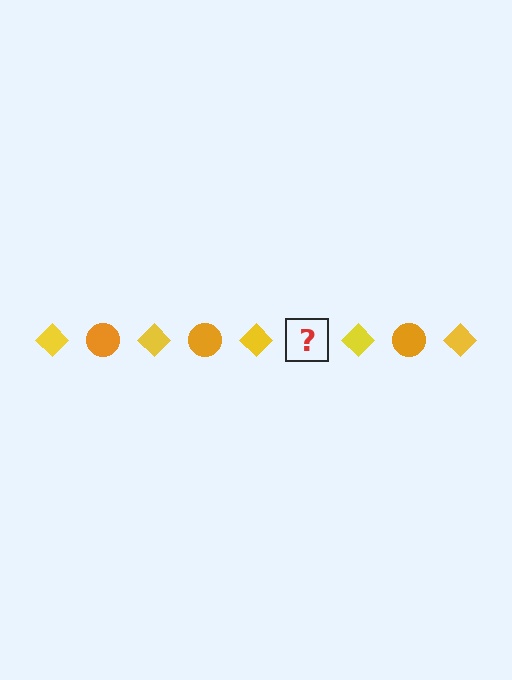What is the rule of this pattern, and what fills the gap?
The rule is that the pattern alternates between yellow diamond and orange circle. The gap should be filled with an orange circle.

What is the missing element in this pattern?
The missing element is an orange circle.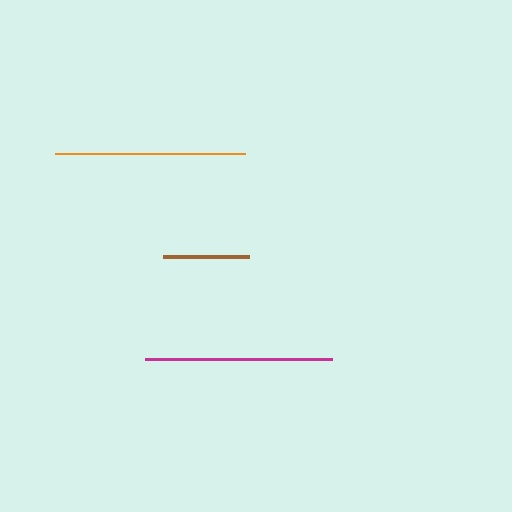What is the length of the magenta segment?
The magenta segment is approximately 187 pixels long.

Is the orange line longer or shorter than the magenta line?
The orange line is longer than the magenta line.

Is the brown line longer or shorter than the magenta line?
The magenta line is longer than the brown line.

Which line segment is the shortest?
The brown line is the shortest at approximately 87 pixels.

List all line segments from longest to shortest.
From longest to shortest: orange, magenta, brown.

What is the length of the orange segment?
The orange segment is approximately 190 pixels long.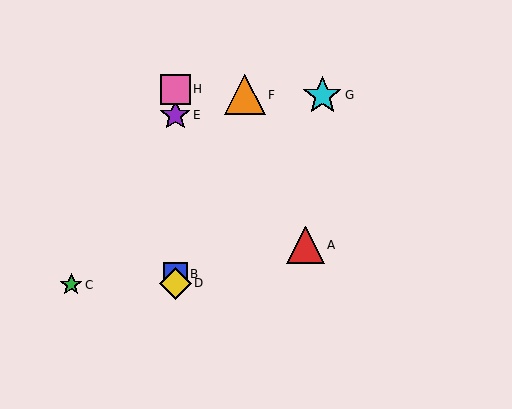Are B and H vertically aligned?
Yes, both are at x≈175.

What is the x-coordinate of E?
Object E is at x≈175.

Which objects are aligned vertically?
Objects B, D, E, H are aligned vertically.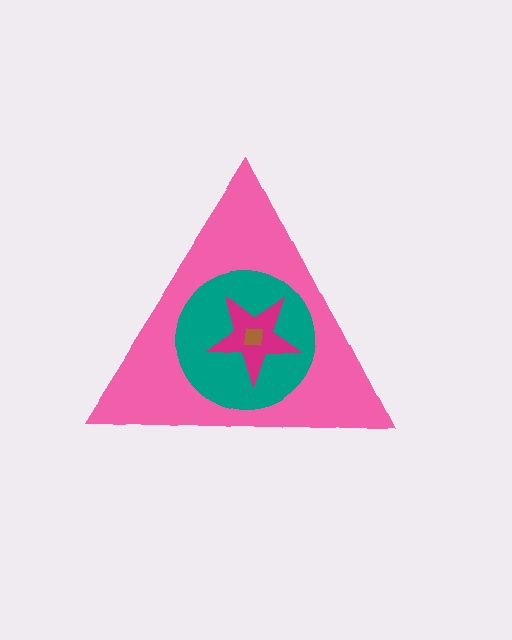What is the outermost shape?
The pink triangle.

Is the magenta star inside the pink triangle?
Yes.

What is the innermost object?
The brown square.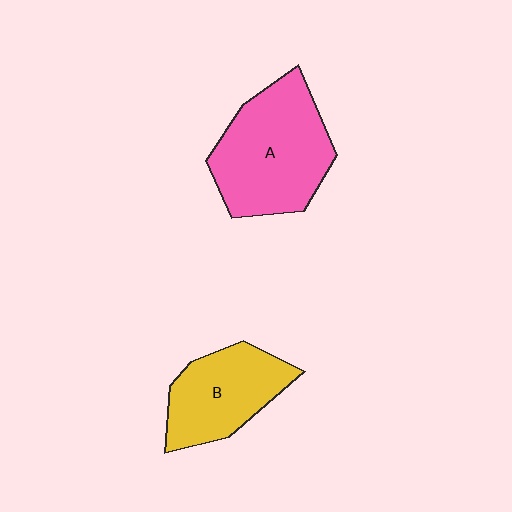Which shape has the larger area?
Shape A (pink).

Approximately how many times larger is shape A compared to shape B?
Approximately 1.4 times.